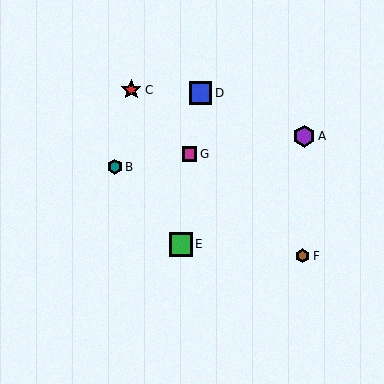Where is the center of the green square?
The center of the green square is at (181, 244).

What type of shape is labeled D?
Shape D is a blue square.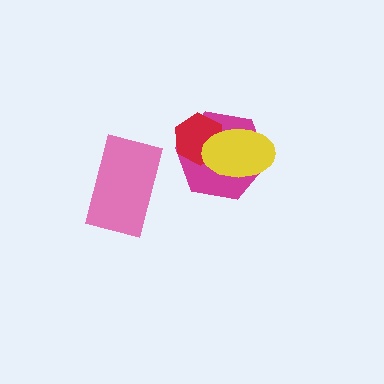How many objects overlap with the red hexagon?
2 objects overlap with the red hexagon.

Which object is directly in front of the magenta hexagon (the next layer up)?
The red hexagon is directly in front of the magenta hexagon.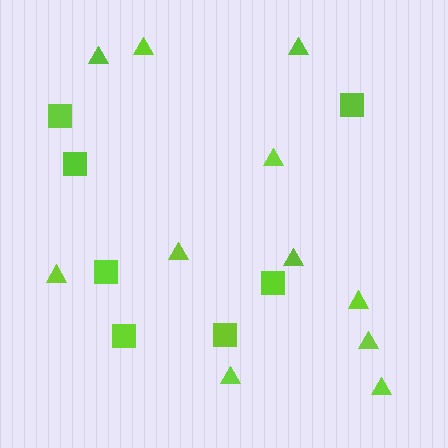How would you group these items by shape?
There are 2 groups: one group of squares (7) and one group of triangles (11).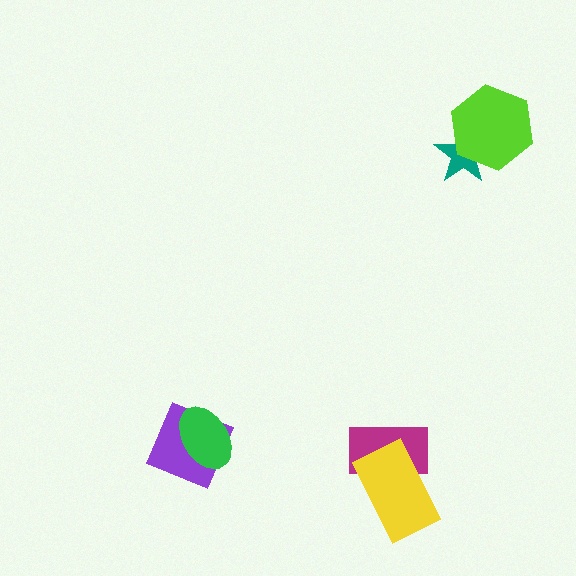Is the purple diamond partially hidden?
Yes, it is partially covered by another shape.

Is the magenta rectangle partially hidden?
Yes, it is partially covered by another shape.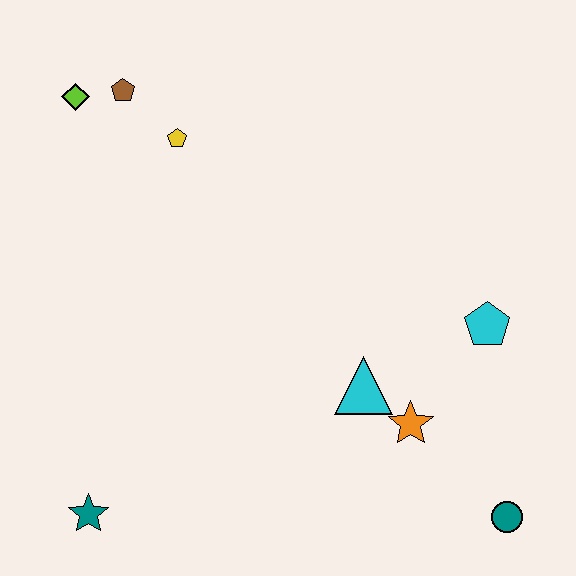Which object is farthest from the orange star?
The lime diamond is farthest from the orange star.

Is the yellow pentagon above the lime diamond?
No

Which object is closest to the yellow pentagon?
The brown pentagon is closest to the yellow pentagon.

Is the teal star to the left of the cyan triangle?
Yes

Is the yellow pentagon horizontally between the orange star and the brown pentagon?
Yes